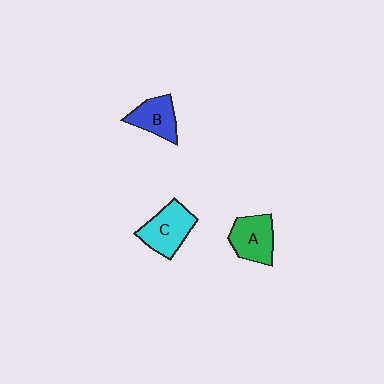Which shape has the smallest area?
Shape B (blue).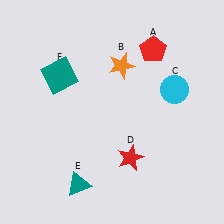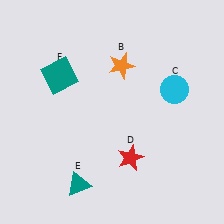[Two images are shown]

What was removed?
The red pentagon (A) was removed in Image 2.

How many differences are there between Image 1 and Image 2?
There is 1 difference between the two images.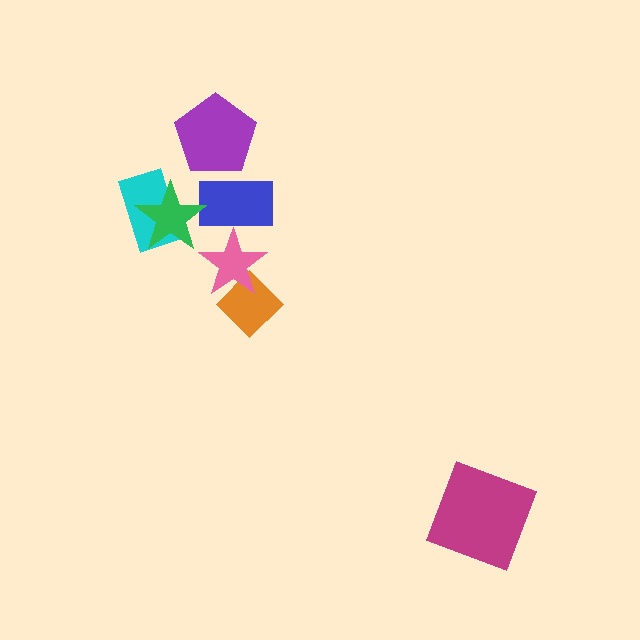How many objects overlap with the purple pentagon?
1 object overlaps with the purple pentagon.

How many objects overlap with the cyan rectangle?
1 object overlaps with the cyan rectangle.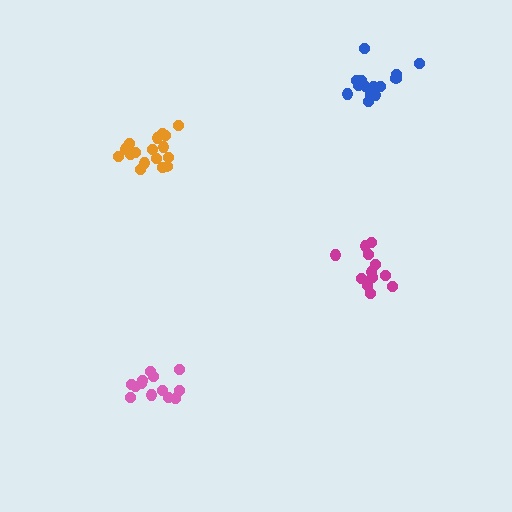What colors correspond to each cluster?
The clusters are colored: pink, magenta, orange, blue.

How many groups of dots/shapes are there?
There are 4 groups.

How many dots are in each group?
Group 1: 13 dots, Group 2: 12 dots, Group 3: 17 dots, Group 4: 15 dots (57 total).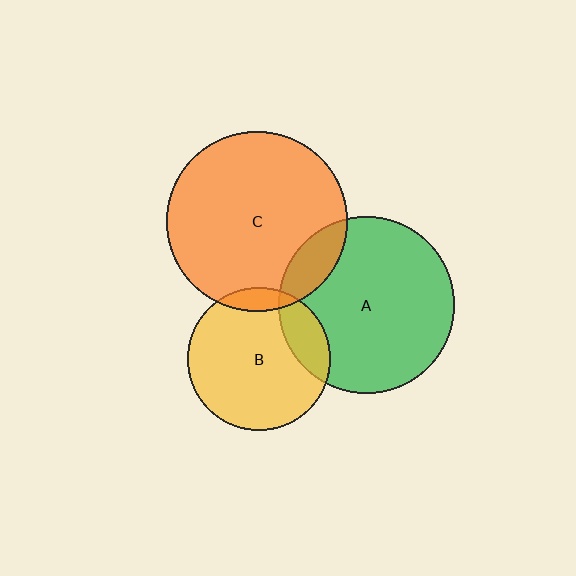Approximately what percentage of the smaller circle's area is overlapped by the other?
Approximately 10%.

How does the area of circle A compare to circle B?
Approximately 1.5 times.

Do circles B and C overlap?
Yes.